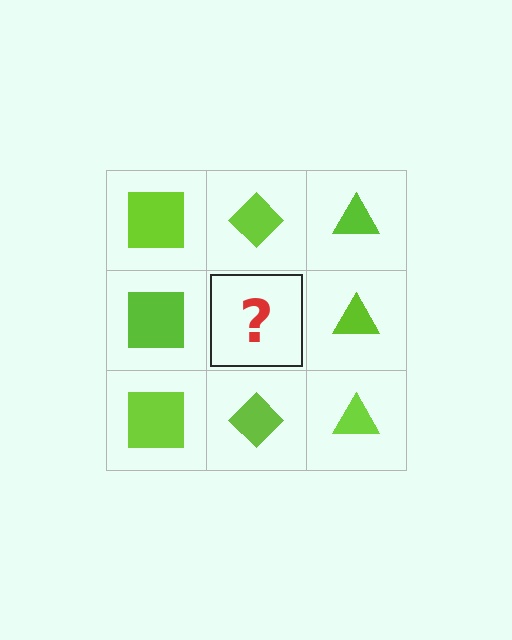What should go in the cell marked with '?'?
The missing cell should contain a lime diamond.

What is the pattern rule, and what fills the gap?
The rule is that each column has a consistent shape. The gap should be filled with a lime diamond.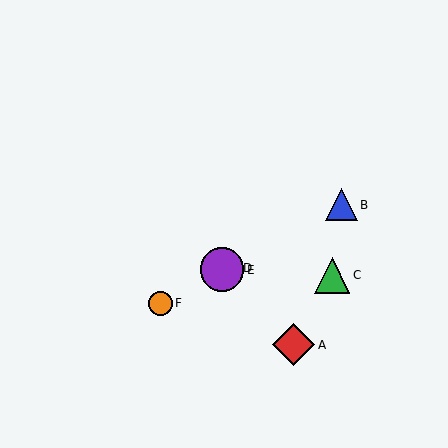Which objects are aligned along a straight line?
Objects B, D, E, F are aligned along a straight line.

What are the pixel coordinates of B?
Object B is at (341, 205).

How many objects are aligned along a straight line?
4 objects (B, D, E, F) are aligned along a straight line.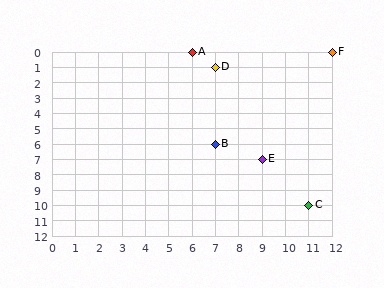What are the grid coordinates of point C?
Point C is at grid coordinates (11, 10).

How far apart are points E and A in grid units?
Points E and A are 3 columns and 7 rows apart (about 7.6 grid units diagonally).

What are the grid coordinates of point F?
Point F is at grid coordinates (12, 0).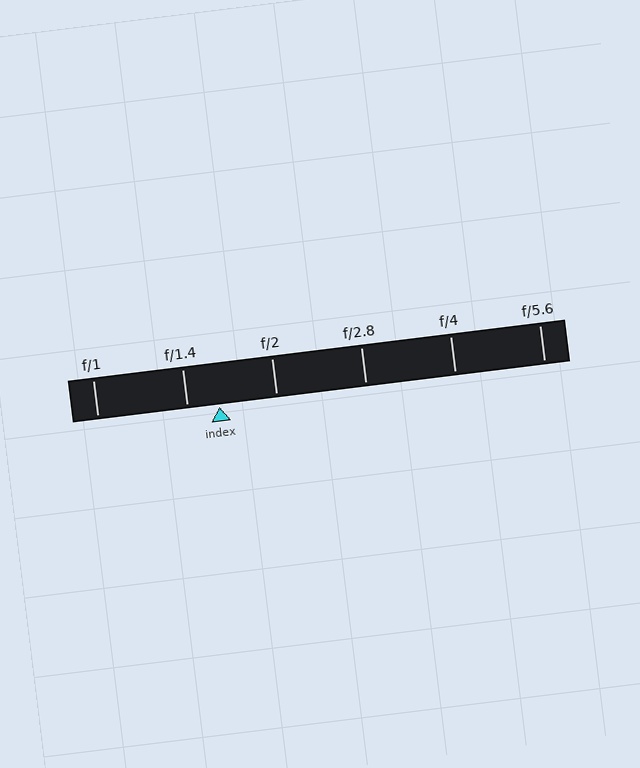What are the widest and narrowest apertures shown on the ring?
The widest aperture shown is f/1 and the narrowest is f/5.6.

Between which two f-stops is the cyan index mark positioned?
The index mark is between f/1.4 and f/2.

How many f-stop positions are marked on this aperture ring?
There are 6 f-stop positions marked.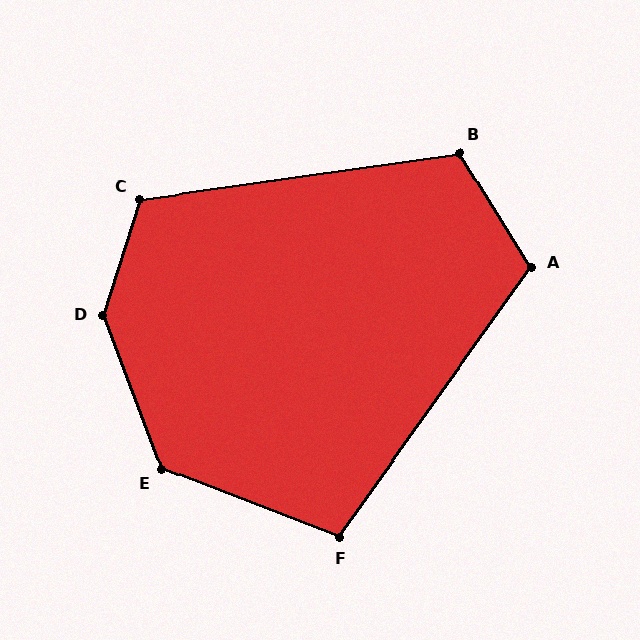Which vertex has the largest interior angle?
D, at approximately 142 degrees.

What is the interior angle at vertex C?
Approximately 116 degrees (obtuse).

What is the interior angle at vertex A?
Approximately 112 degrees (obtuse).